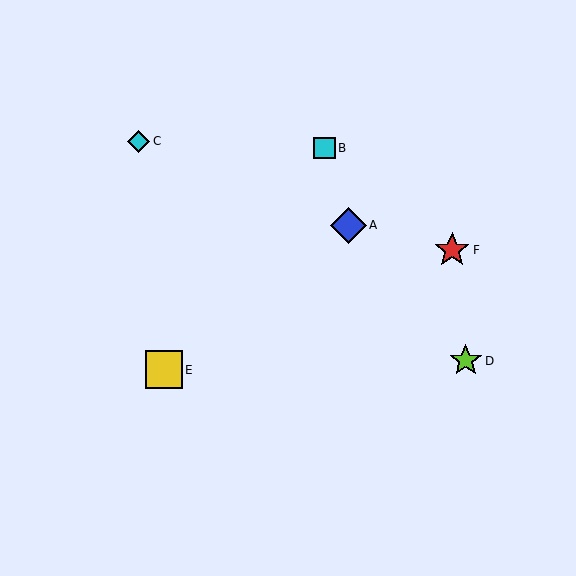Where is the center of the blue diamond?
The center of the blue diamond is at (348, 225).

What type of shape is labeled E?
Shape E is a yellow square.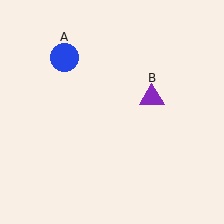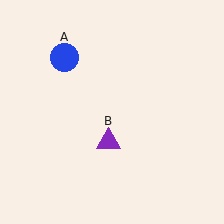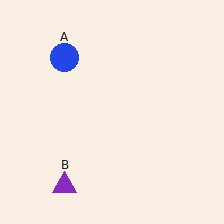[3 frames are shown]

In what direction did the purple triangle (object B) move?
The purple triangle (object B) moved down and to the left.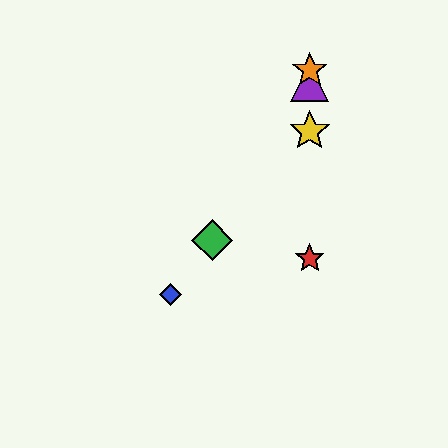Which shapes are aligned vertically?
The red star, the yellow star, the purple triangle, the orange star are aligned vertically.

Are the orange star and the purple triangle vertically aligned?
Yes, both are at x≈310.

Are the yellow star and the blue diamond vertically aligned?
No, the yellow star is at x≈310 and the blue diamond is at x≈170.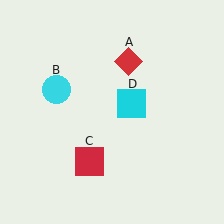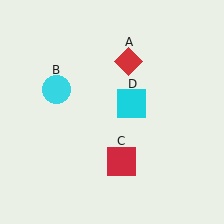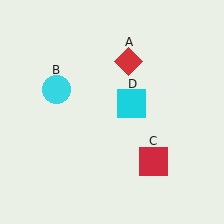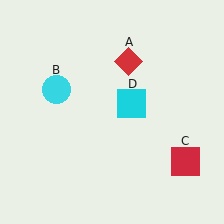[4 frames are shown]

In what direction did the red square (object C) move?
The red square (object C) moved right.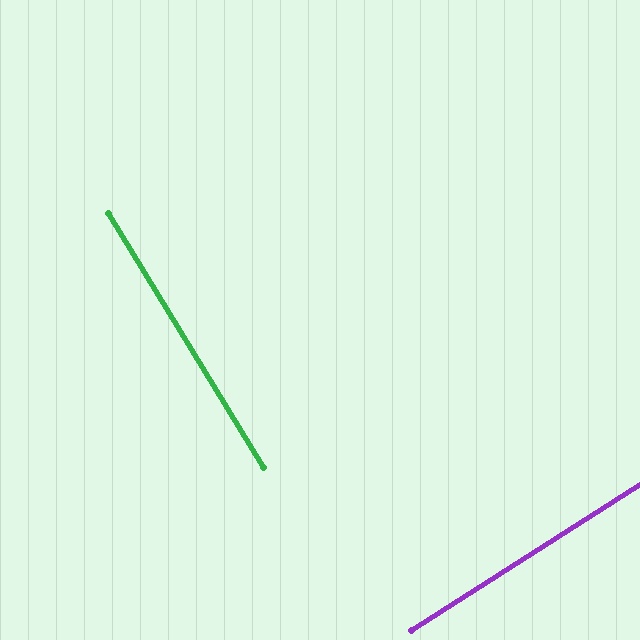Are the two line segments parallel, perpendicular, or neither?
Perpendicular — they meet at approximately 89°.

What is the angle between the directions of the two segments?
Approximately 89 degrees.